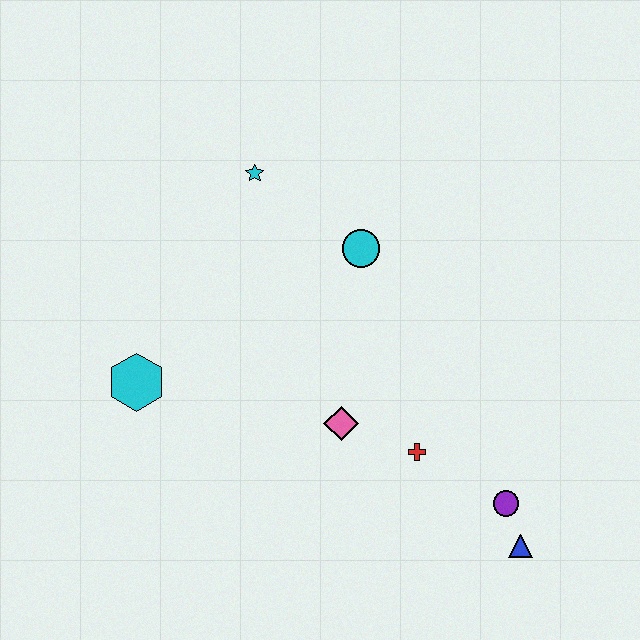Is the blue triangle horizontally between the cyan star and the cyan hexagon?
No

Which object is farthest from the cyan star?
The blue triangle is farthest from the cyan star.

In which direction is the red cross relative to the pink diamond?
The red cross is to the right of the pink diamond.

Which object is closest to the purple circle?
The blue triangle is closest to the purple circle.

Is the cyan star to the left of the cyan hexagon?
No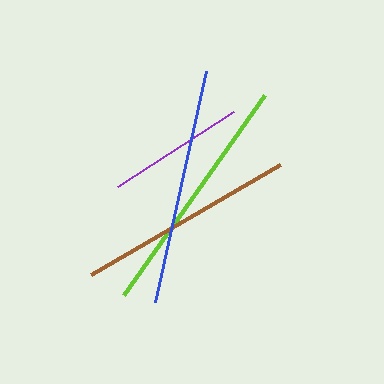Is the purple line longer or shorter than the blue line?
The blue line is longer than the purple line.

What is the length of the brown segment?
The brown segment is approximately 219 pixels long.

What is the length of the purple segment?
The purple segment is approximately 138 pixels long.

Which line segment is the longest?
The lime line is the longest at approximately 245 pixels.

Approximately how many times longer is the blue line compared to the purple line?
The blue line is approximately 1.7 times the length of the purple line.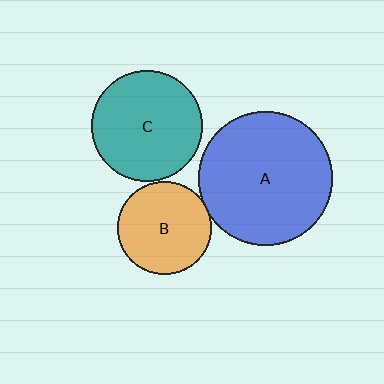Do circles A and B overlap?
Yes.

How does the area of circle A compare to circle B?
Approximately 2.1 times.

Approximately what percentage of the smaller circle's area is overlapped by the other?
Approximately 5%.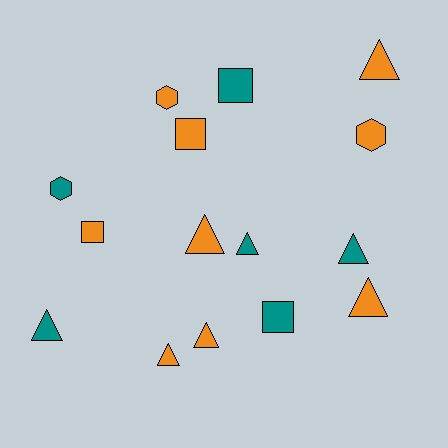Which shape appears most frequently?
Triangle, with 8 objects.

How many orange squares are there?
There are 2 orange squares.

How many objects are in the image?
There are 15 objects.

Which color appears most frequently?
Orange, with 9 objects.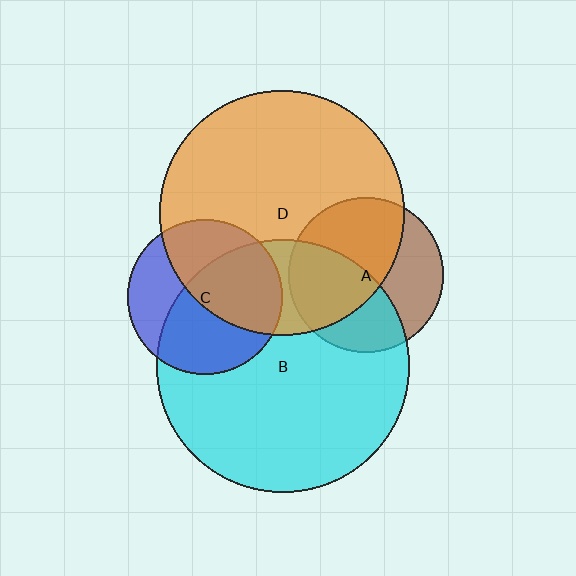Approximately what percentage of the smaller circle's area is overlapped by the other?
Approximately 60%.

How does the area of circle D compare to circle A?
Approximately 2.5 times.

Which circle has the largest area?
Circle B (cyan).